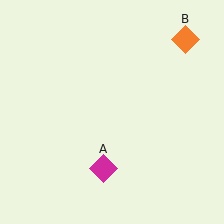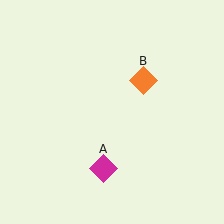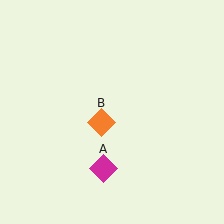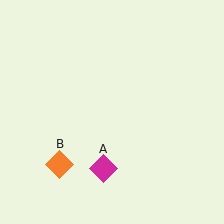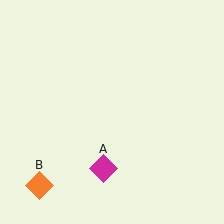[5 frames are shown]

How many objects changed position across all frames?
1 object changed position: orange diamond (object B).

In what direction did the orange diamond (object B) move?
The orange diamond (object B) moved down and to the left.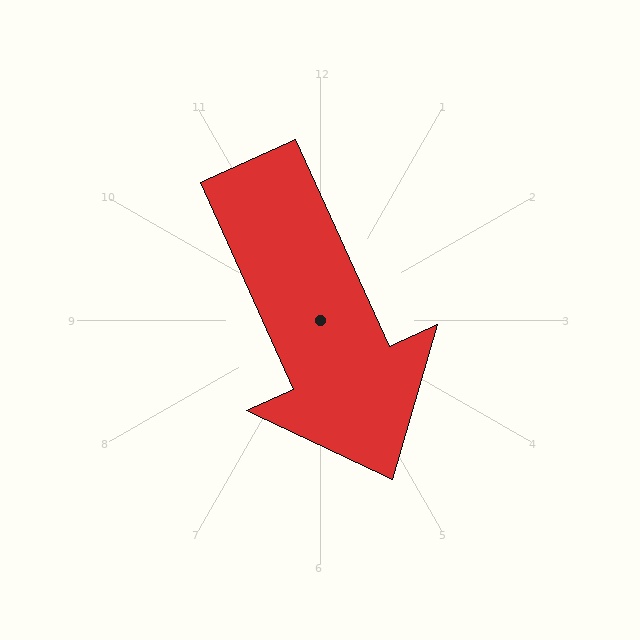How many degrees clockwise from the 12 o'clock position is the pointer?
Approximately 156 degrees.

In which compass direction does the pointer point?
Southeast.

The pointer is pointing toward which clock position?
Roughly 5 o'clock.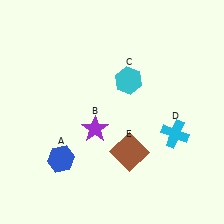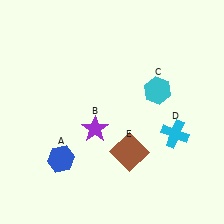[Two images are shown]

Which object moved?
The cyan hexagon (C) moved right.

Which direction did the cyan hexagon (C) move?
The cyan hexagon (C) moved right.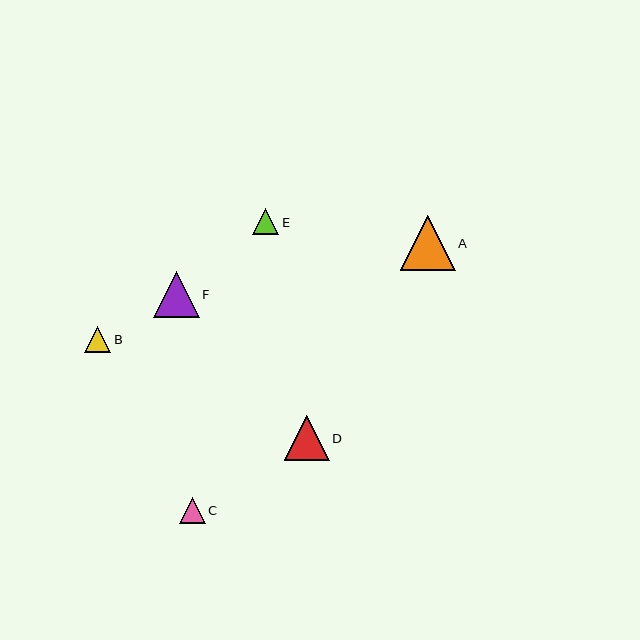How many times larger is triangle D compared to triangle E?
Triangle D is approximately 1.7 times the size of triangle E.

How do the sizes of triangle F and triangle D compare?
Triangle F and triangle D are approximately the same size.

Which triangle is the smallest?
Triangle E is the smallest with a size of approximately 26 pixels.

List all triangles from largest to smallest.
From largest to smallest: A, F, D, B, C, E.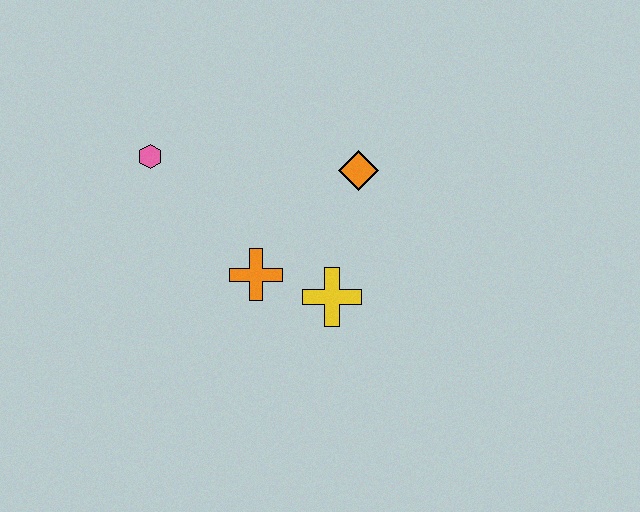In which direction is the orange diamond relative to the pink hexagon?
The orange diamond is to the right of the pink hexagon.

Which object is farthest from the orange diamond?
The pink hexagon is farthest from the orange diamond.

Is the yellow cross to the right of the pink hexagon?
Yes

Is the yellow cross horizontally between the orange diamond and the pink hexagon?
Yes